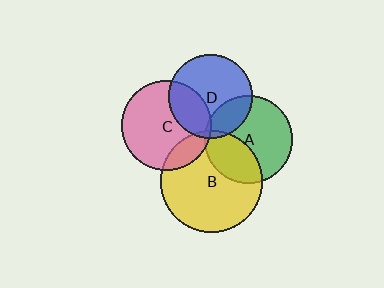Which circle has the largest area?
Circle B (yellow).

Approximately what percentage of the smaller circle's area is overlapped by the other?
Approximately 15%.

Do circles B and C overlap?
Yes.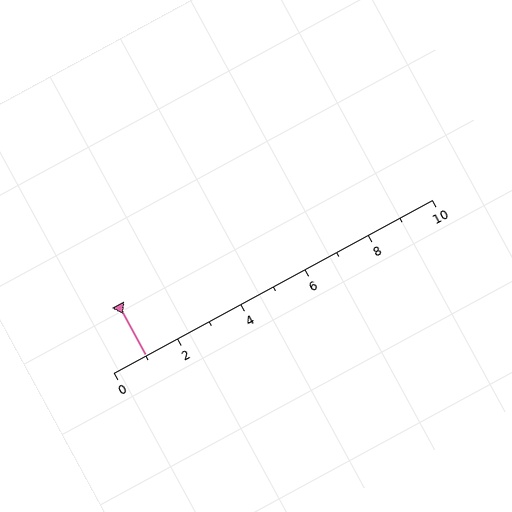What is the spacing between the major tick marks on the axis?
The major ticks are spaced 2 apart.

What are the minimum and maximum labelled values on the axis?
The axis runs from 0 to 10.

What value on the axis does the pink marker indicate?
The marker indicates approximately 1.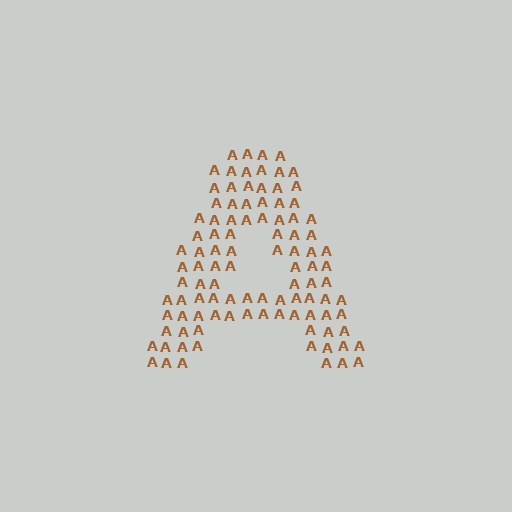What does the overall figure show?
The overall figure shows the letter A.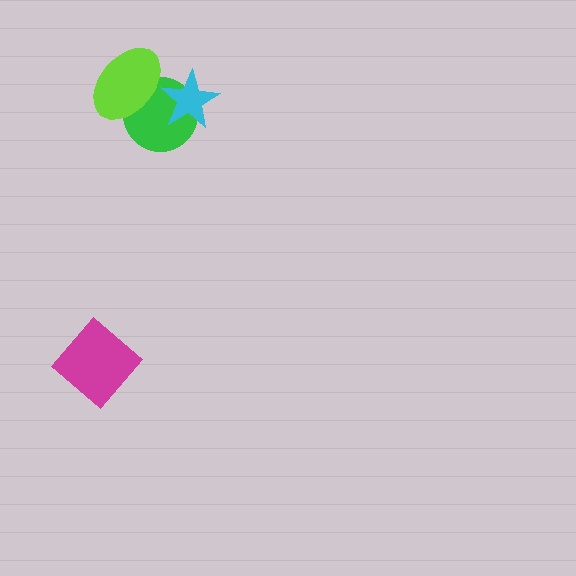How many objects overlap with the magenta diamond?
0 objects overlap with the magenta diamond.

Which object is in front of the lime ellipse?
The cyan star is in front of the lime ellipse.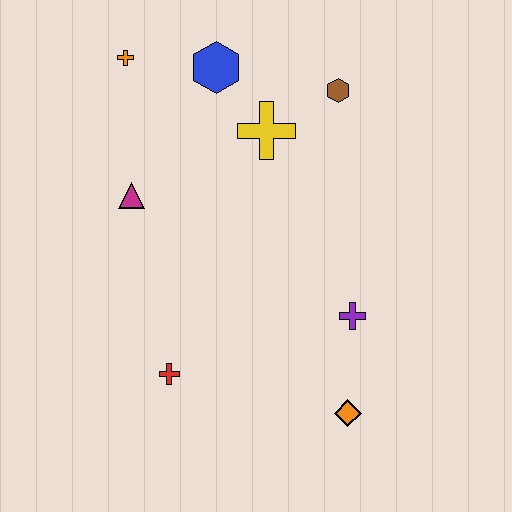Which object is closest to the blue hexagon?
The yellow cross is closest to the blue hexagon.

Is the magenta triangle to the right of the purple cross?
No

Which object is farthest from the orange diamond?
The orange cross is farthest from the orange diamond.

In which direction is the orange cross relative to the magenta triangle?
The orange cross is above the magenta triangle.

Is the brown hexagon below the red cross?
No